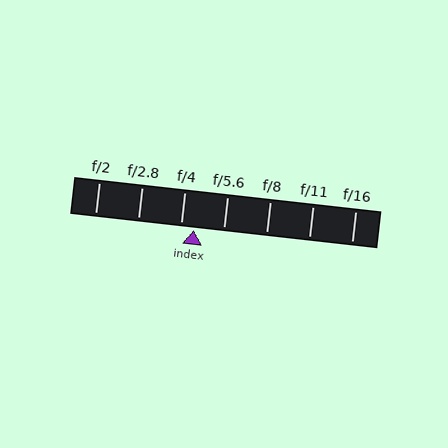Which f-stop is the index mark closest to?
The index mark is closest to f/4.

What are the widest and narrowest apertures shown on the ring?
The widest aperture shown is f/2 and the narrowest is f/16.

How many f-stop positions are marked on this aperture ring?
There are 7 f-stop positions marked.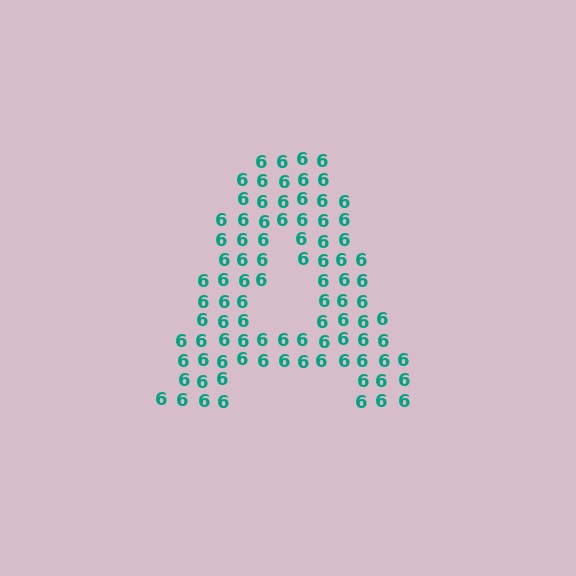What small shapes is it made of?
It is made of small digit 6's.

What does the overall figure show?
The overall figure shows the letter A.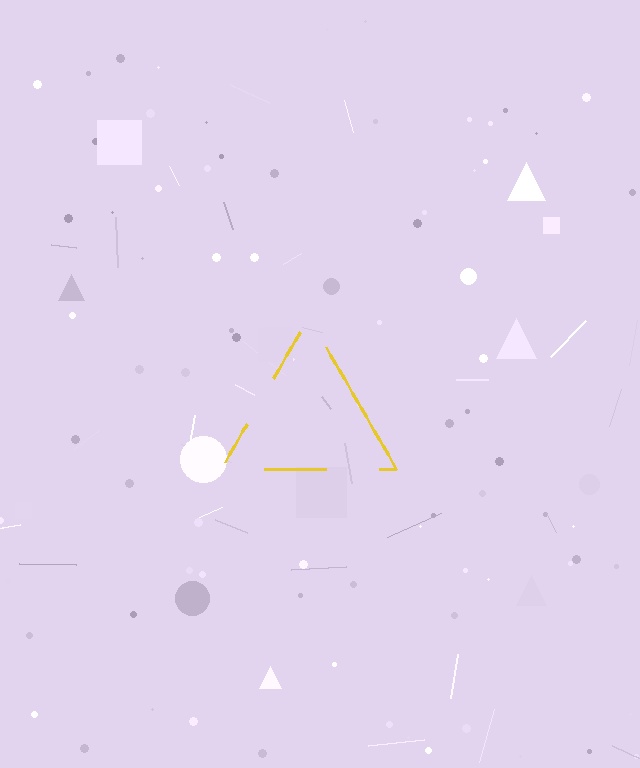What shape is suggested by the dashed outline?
The dashed outline suggests a triangle.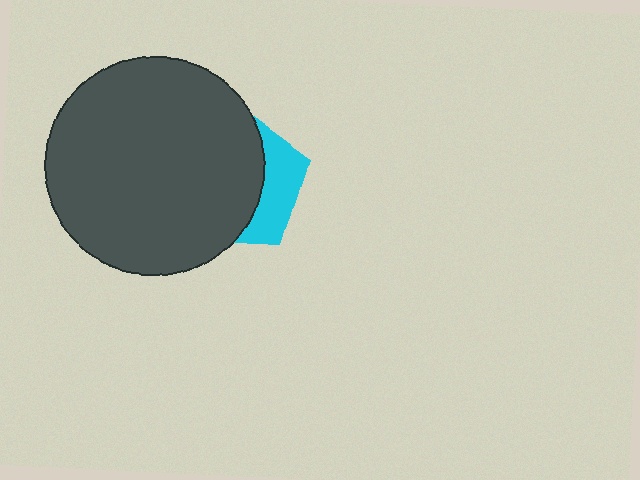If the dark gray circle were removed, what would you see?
You would see the complete cyan pentagon.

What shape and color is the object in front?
The object in front is a dark gray circle.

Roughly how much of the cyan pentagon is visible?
A small part of it is visible (roughly 31%).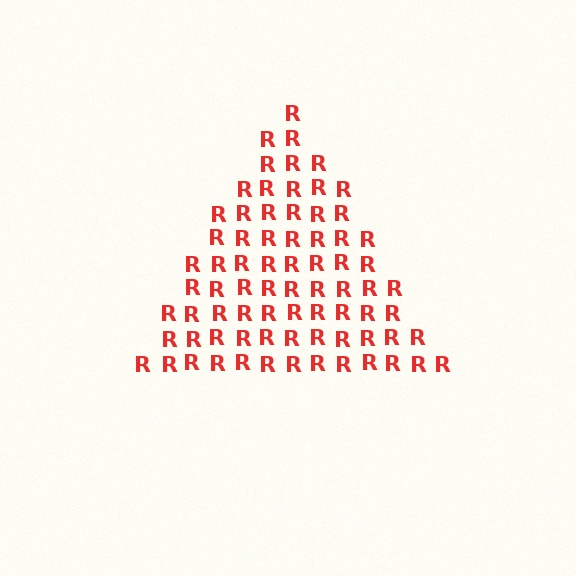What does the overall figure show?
The overall figure shows a triangle.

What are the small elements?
The small elements are letter R's.